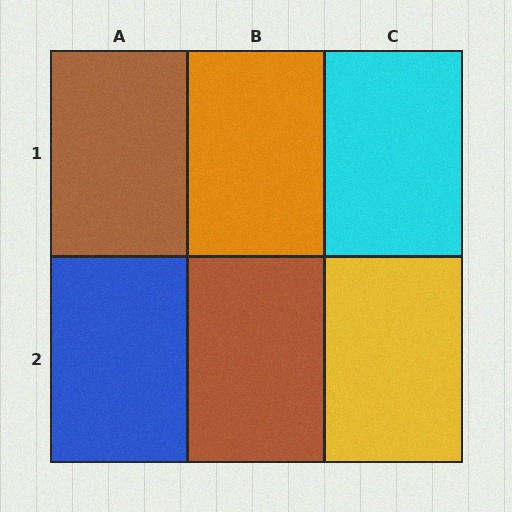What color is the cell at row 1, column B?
Orange.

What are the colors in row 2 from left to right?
Blue, brown, yellow.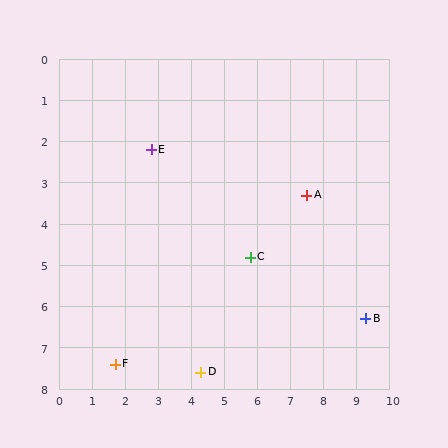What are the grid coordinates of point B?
Point B is at approximately (9.3, 6.3).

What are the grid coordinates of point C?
Point C is at approximately (5.8, 4.8).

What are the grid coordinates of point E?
Point E is at approximately (2.8, 2.2).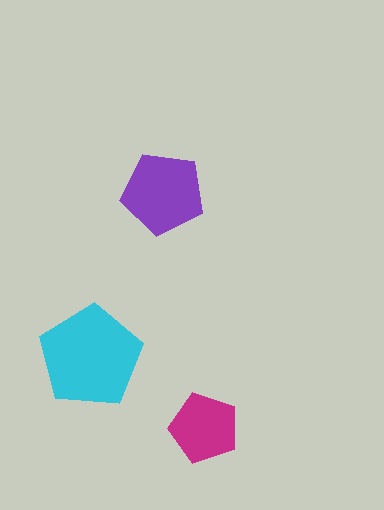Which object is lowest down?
The magenta pentagon is bottommost.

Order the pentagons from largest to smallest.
the cyan one, the purple one, the magenta one.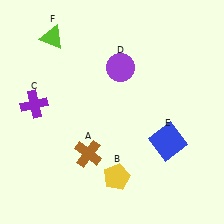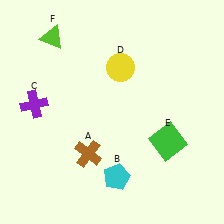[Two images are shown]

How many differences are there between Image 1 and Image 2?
There are 3 differences between the two images.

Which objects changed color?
B changed from yellow to cyan. D changed from purple to yellow. E changed from blue to green.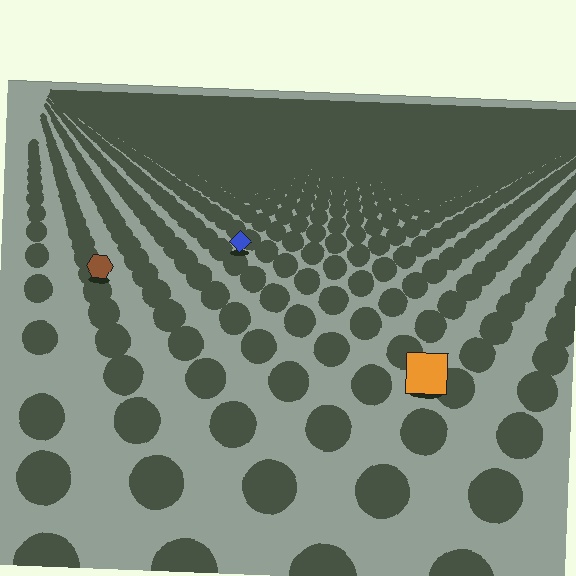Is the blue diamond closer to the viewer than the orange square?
No. The orange square is closer — you can tell from the texture gradient: the ground texture is coarser near it.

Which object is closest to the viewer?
The orange square is closest. The texture marks near it are larger and more spread out.